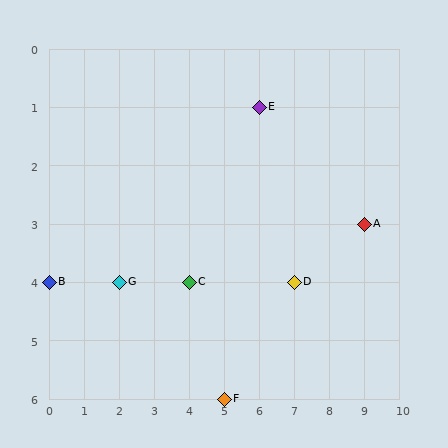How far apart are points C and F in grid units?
Points C and F are 1 column and 2 rows apart (about 2.2 grid units diagonally).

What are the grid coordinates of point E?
Point E is at grid coordinates (6, 1).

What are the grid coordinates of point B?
Point B is at grid coordinates (0, 4).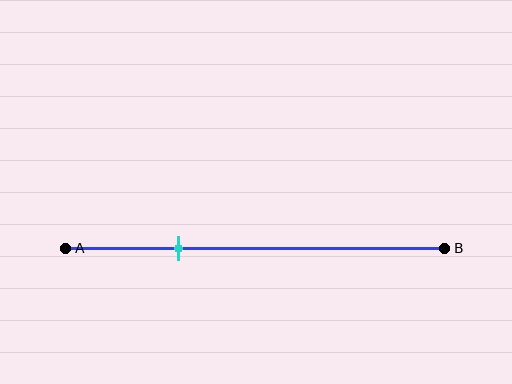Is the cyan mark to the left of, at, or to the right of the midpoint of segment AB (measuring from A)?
The cyan mark is to the left of the midpoint of segment AB.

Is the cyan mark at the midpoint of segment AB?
No, the mark is at about 30% from A, not at the 50% midpoint.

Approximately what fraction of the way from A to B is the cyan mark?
The cyan mark is approximately 30% of the way from A to B.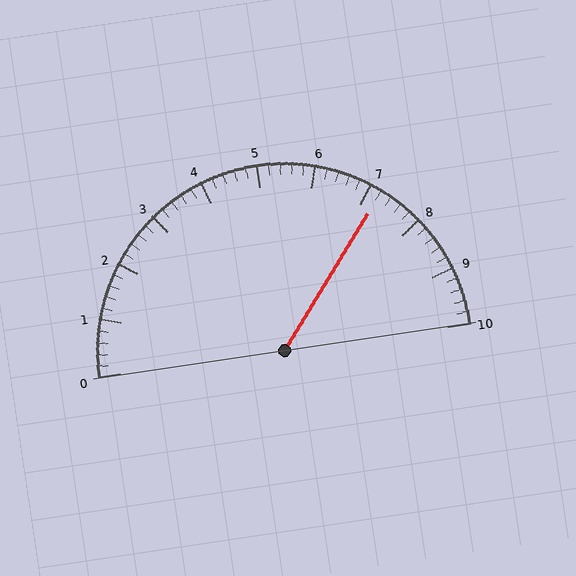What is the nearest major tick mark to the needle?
The nearest major tick mark is 7.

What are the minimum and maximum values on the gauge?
The gauge ranges from 0 to 10.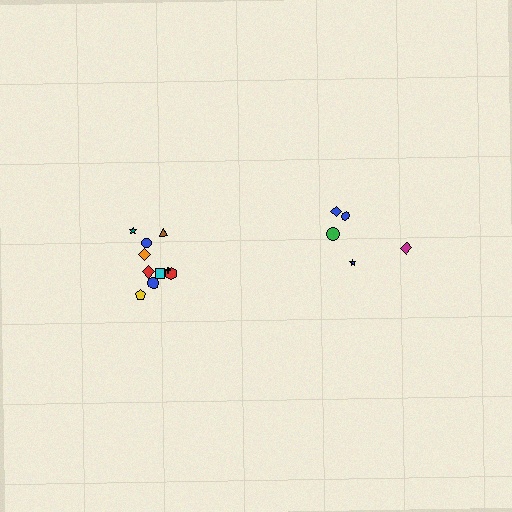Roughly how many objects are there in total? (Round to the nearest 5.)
Roughly 15 objects in total.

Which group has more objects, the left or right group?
The left group.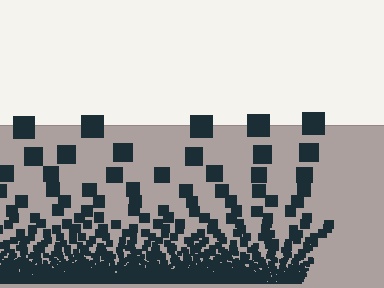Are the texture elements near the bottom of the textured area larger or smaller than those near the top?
Smaller. The gradient is inverted — elements near the bottom are smaller and denser.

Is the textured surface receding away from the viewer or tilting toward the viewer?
The surface appears to tilt toward the viewer. Texture elements get larger and sparser toward the top.